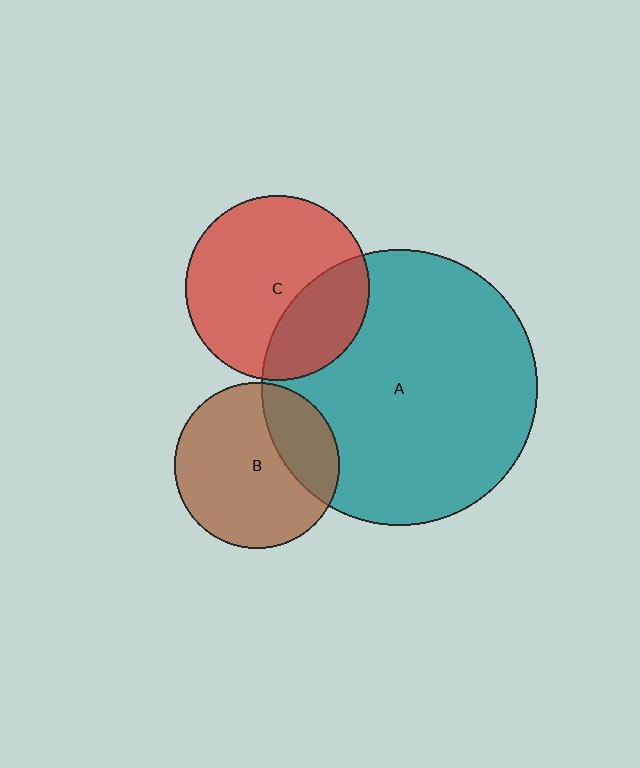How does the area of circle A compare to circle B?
Approximately 2.8 times.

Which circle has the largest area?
Circle A (teal).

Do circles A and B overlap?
Yes.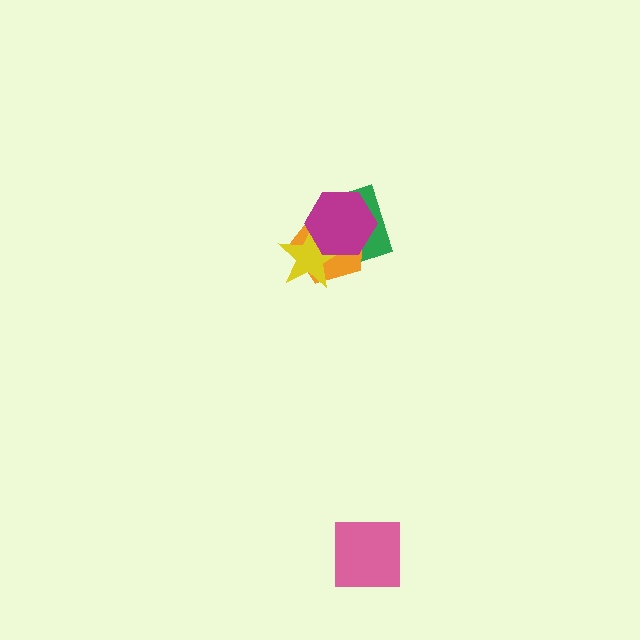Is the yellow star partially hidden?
Yes, it is partially covered by another shape.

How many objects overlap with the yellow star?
3 objects overlap with the yellow star.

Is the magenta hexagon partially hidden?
No, no other shape covers it.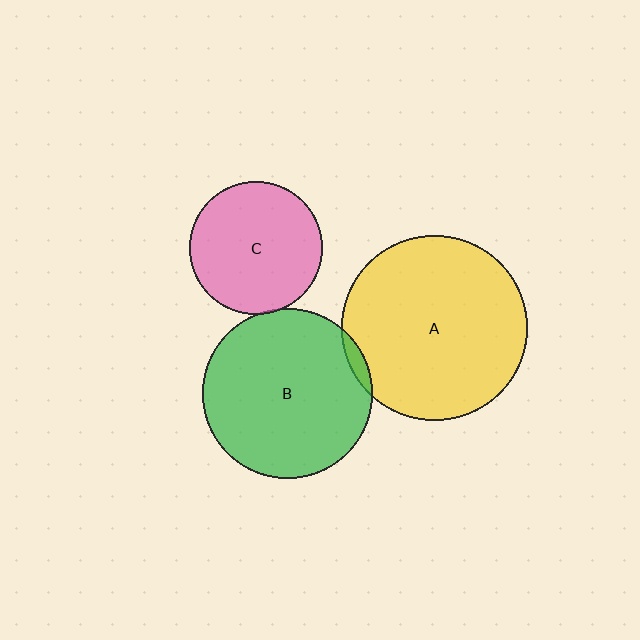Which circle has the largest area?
Circle A (yellow).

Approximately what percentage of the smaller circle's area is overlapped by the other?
Approximately 5%.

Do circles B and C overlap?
Yes.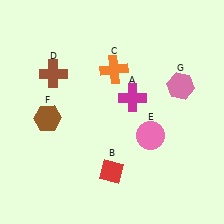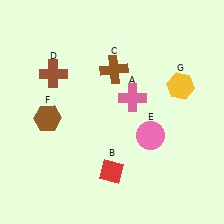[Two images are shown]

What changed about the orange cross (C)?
In Image 1, C is orange. In Image 2, it changed to brown.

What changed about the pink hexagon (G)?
In Image 1, G is pink. In Image 2, it changed to yellow.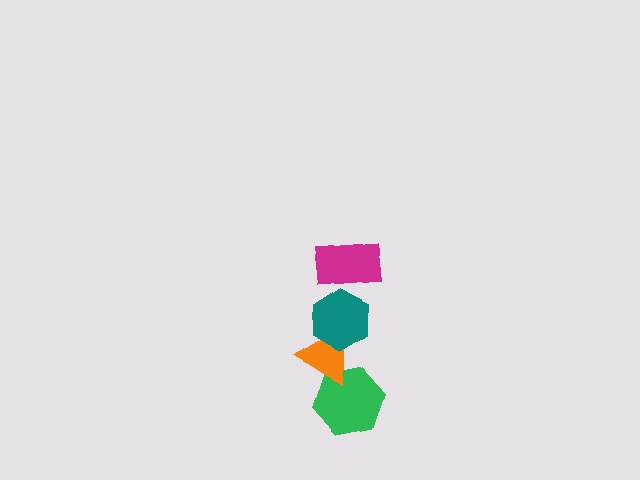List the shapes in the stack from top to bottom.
From top to bottom: the magenta rectangle, the teal hexagon, the orange triangle, the green hexagon.